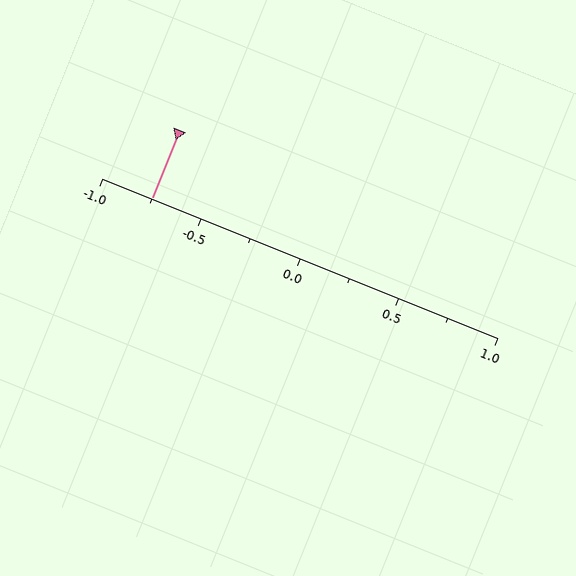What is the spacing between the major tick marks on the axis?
The major ticks are spaced 0.5 apart.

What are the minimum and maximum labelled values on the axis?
The axis runs from -1.0 to 1.0.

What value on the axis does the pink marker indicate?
The marker indicates approximately -0.75.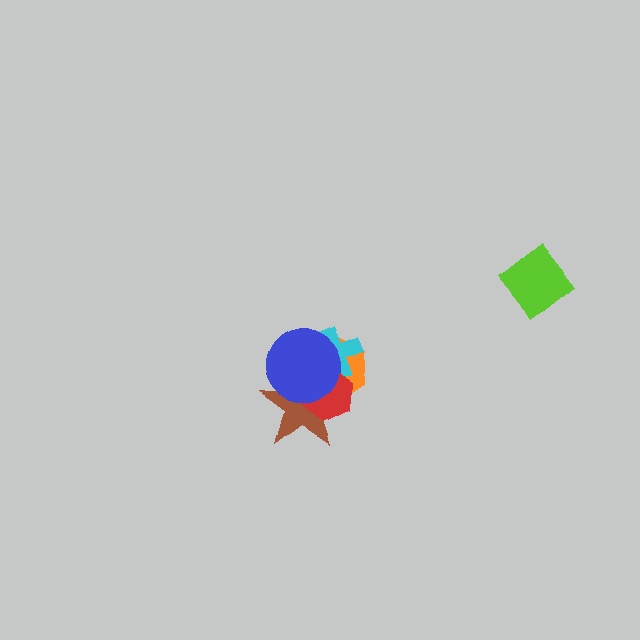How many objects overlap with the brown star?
4 objects overlap with the brown star.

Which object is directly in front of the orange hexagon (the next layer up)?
The cyan cross is directly in front of the orange hexagon.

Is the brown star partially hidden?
Yes, it is partially covered by another shape.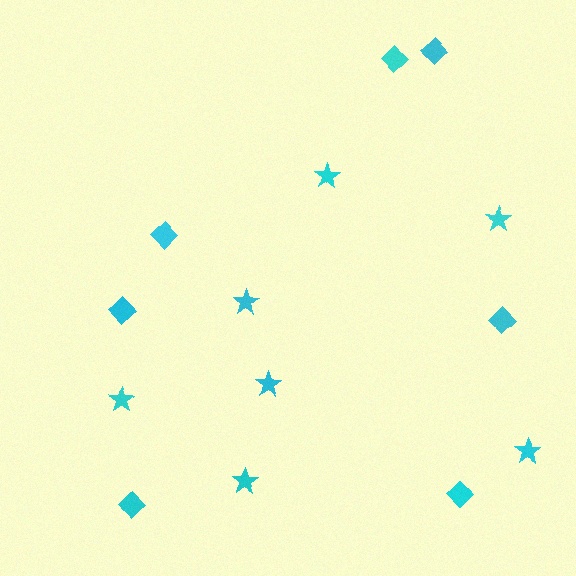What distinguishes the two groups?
There are 2 groups: one group of diamonds (7) and one group of stars (7).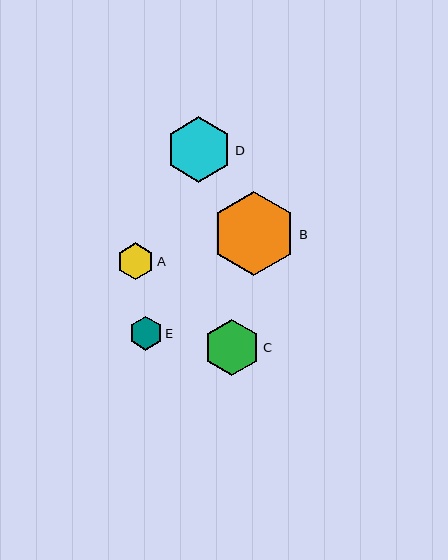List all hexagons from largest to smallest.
From largest to smallest: B, D, C, A, E.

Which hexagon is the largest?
Hexagon B is the largest with a size of approximately 84 pixels.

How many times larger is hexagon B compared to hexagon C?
Hexagon B is approximately 1.5 times the size of hexagon C.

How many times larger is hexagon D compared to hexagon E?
Hexagon D is approximately 1.9 times the size of hexagon E.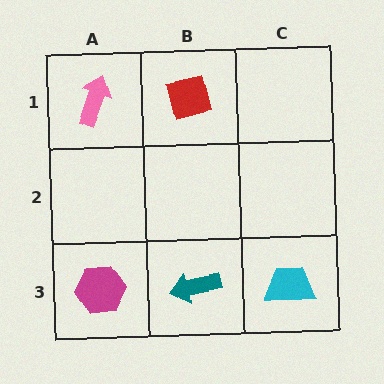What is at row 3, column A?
A magenta hexagon.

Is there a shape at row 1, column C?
No, that cell is empty.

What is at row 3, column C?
A cyan trapezoid.